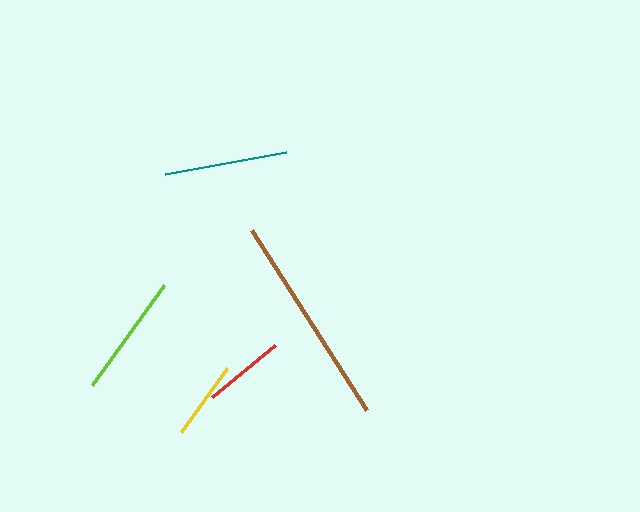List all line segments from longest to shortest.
From longest to shortest: brown, teal, lime, red, yellow.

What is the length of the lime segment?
The lime segment is approximately 123 pixels long.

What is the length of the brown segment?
The brown segment is approximately 214 pixels long.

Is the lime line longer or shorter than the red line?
The lime line is longer than the red line.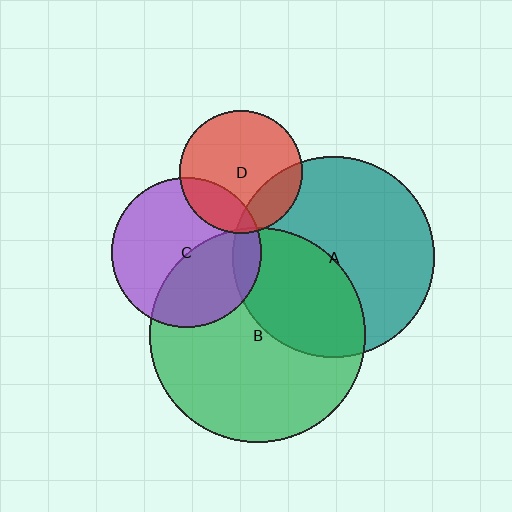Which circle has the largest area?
Circle B (green).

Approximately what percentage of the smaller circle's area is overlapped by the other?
Approximately 40%.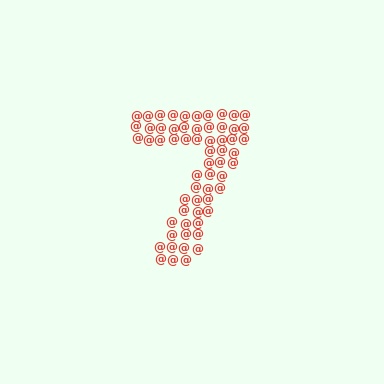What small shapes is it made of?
It is made of small at signs.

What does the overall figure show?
The overall figure shows the digit 7.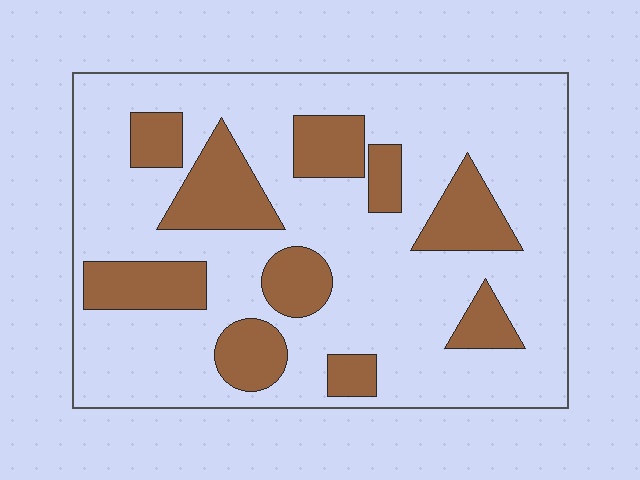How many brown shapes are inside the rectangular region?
10.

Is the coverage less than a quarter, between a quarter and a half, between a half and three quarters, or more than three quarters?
Between a quarter and a half.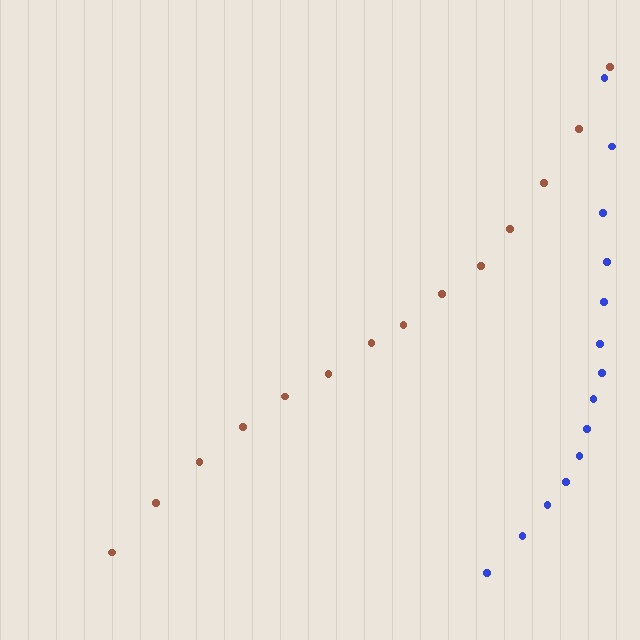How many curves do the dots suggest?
There are 2 distinct paths.